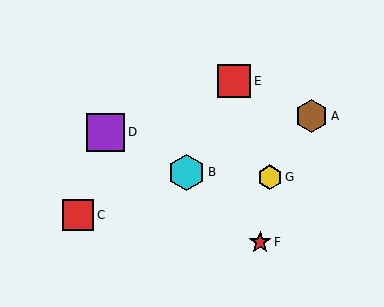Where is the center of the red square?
The center of the red square is at (78, 215).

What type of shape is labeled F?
Shape F is a red star.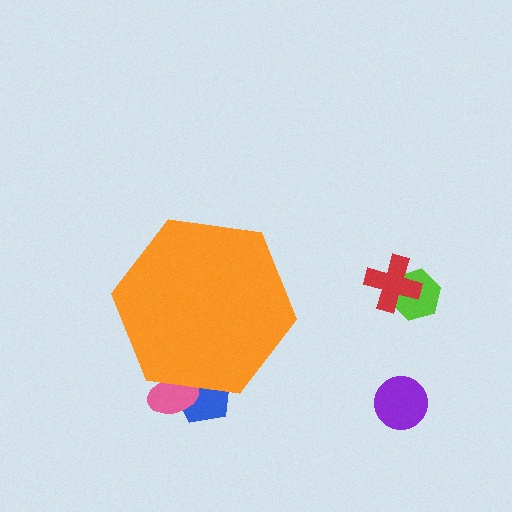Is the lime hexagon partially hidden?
No, the lime hexagon is fully visible.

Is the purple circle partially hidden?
No, the purple circle is fully visible.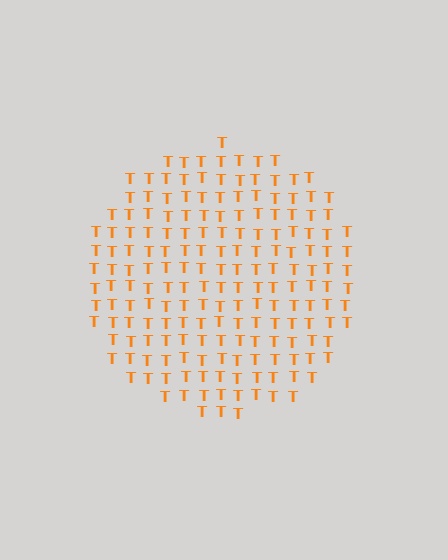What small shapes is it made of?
It is made of small letter T's.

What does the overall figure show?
The overall figure shows a circle.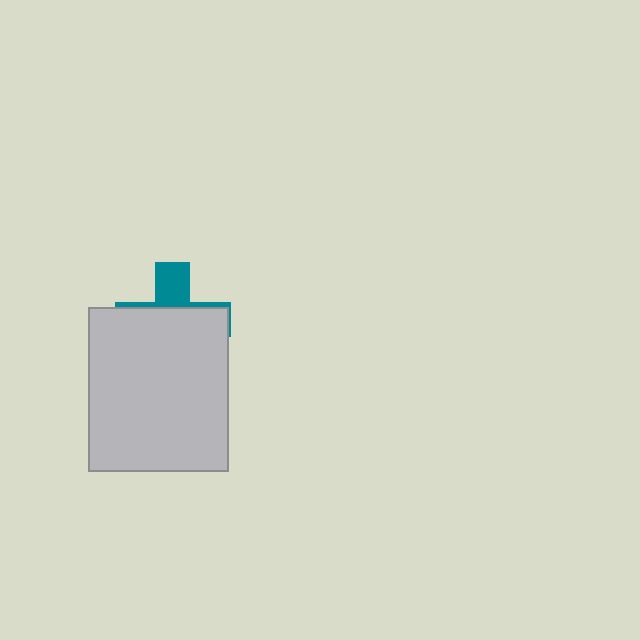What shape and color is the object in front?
The object in front is a light gray rectangle.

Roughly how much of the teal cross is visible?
A small part of it is visible (roughly 31%).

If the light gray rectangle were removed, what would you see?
You would see the complete teal cross.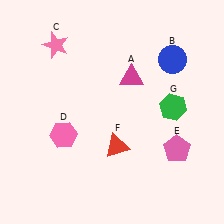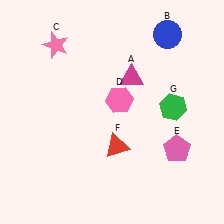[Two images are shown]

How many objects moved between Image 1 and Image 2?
2 objects moved between the two images.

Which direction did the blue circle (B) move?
The blue circle (B) moved up.